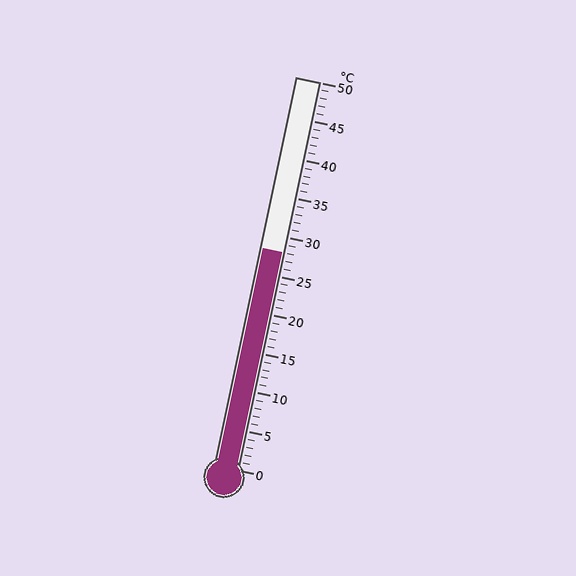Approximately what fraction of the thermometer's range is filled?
The thermometer is filled to approximately 55% of its range.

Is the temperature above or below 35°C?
The temperature is below 35°C.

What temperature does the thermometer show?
The thermometer shows approximately 28°C.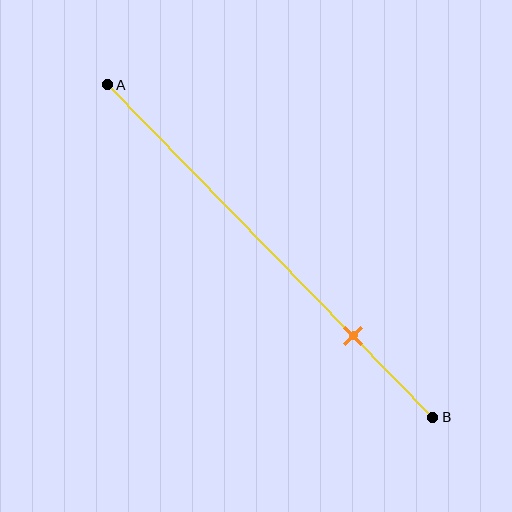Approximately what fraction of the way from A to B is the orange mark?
The orange mark is approximately 75% of the way from A to B.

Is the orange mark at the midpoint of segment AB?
No, the mark is at about 75% from A, not at the 50% midpoint.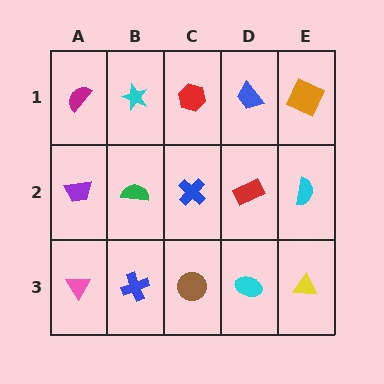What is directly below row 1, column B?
A green semicircle.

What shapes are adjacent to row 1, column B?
A green semicircle (row 2, column B), a magenta semicircle (row 1, column A), a red hexagon (row 1, column C).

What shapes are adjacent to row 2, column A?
A magenta semicircle (row 1, column A), a pink triangle (row 3, column A), a green semicircle (row 2, column B).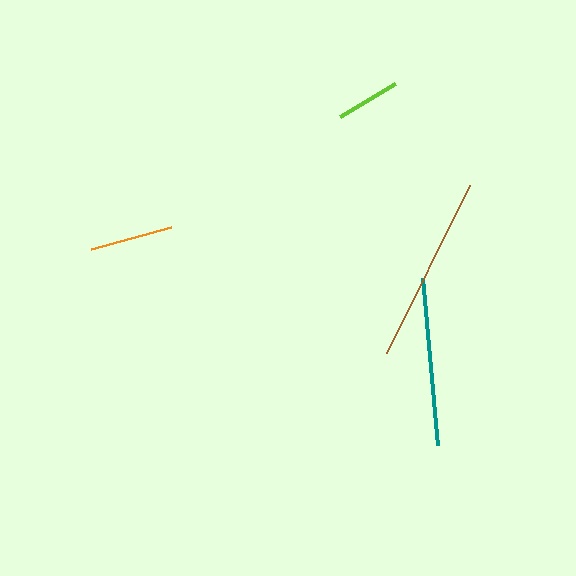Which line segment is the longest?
The brown line is the longest at approximately 187 pixels.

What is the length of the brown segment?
The brown segment is approximately 187 pixels long.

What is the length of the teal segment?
The teal segment is approximately 169 pixels long.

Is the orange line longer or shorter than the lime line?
The orange line is longer than the lime line.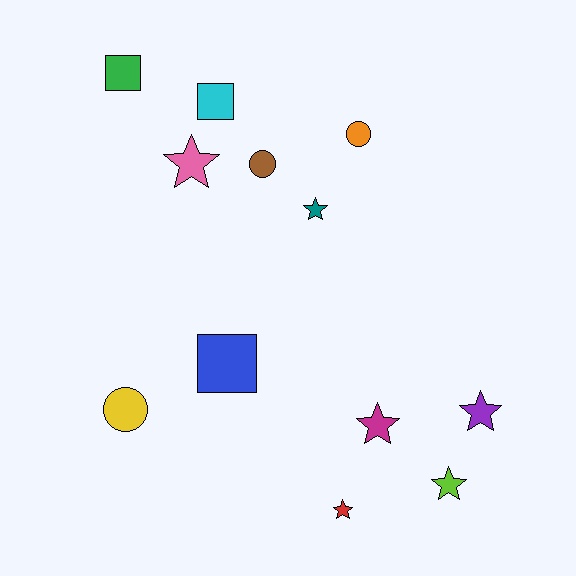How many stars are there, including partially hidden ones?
There are 6 stars.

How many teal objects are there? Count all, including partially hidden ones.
There is 1 teal object.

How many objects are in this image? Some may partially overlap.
There are 12 objects.